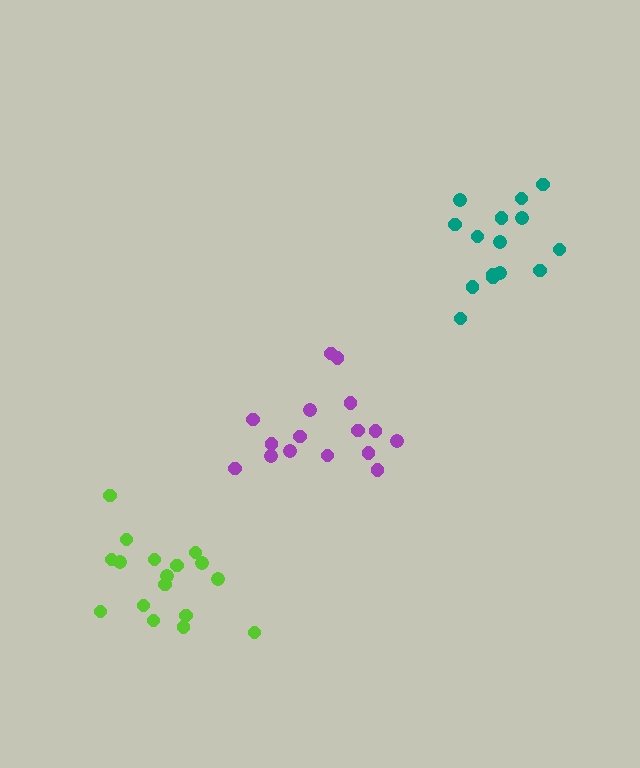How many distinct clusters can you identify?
There are 3 distinct clusters.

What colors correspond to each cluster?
The clusters are colored: lime, purple, teal.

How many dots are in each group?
Group 1: 17 dots, Group 2: 16 dots, Group 3: 15 dots (48 total).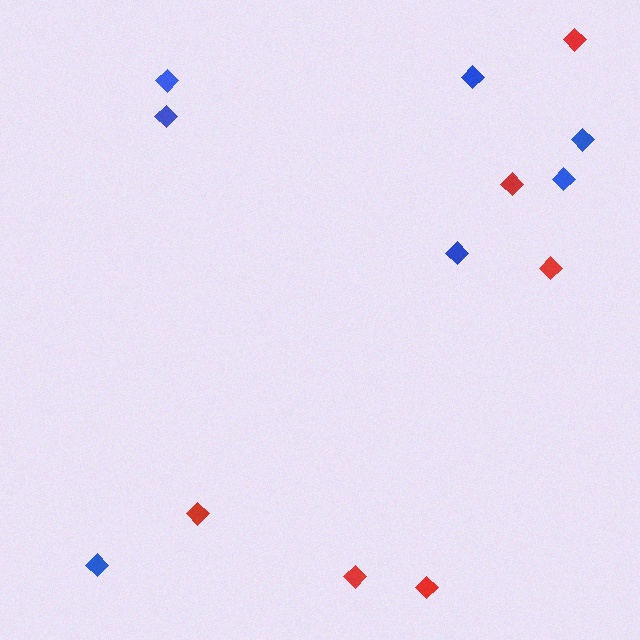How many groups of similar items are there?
There are 2 groups: one group of red diamonds (6) and one group of blue diamonds (7).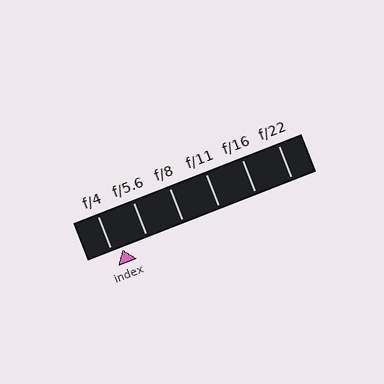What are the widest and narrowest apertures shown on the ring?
The widest aperture shown is f/4 and the narrowest is f/22.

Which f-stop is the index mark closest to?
The index mark is closest to f/4.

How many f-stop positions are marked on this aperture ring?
There are 6 f-stop positions marked.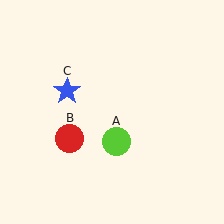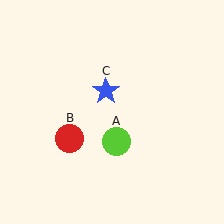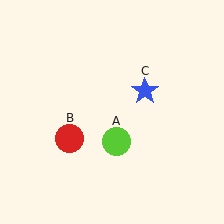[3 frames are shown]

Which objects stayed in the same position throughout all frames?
Lime circle (object A) and red circle (object B) remained stationary.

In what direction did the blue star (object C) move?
The blue star (object C) moved right.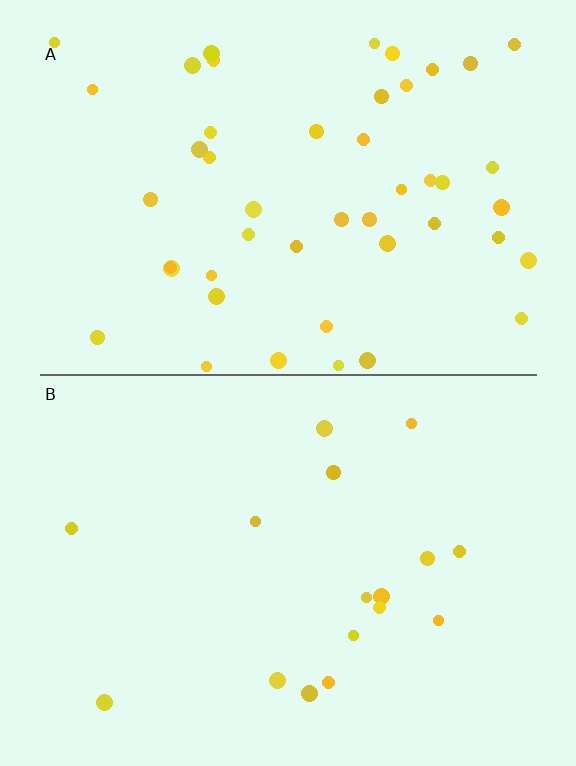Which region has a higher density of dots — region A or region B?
A (the top).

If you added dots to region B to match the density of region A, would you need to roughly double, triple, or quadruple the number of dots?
Approximately triple.